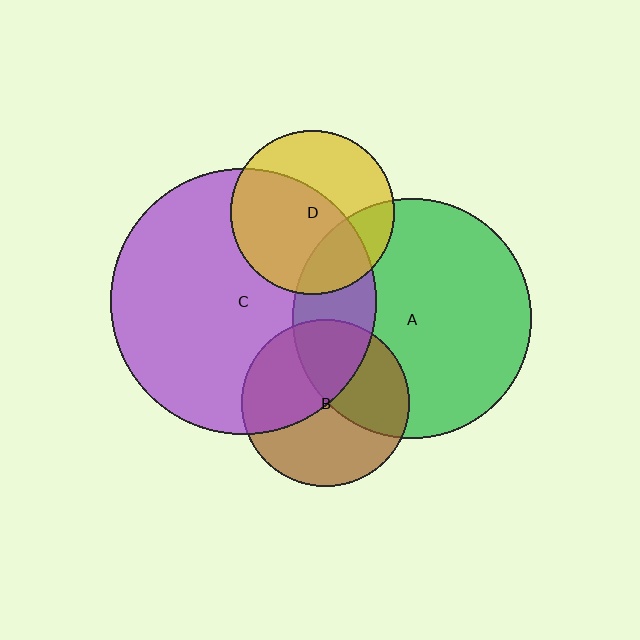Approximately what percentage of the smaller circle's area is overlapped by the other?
Approximately 45%.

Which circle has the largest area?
Circle C (purple).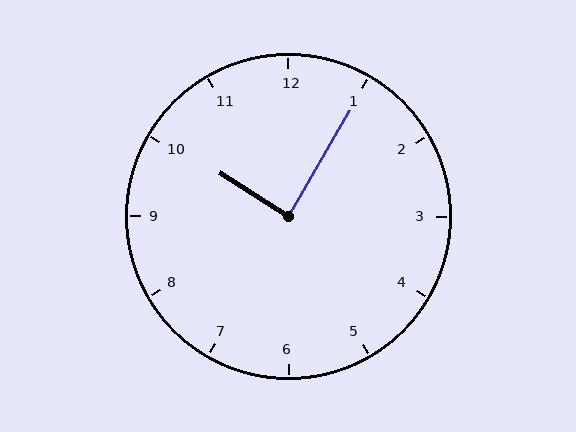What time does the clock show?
10:05.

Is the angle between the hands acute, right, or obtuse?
It is right.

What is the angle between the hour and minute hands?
Approximately 88 degrees.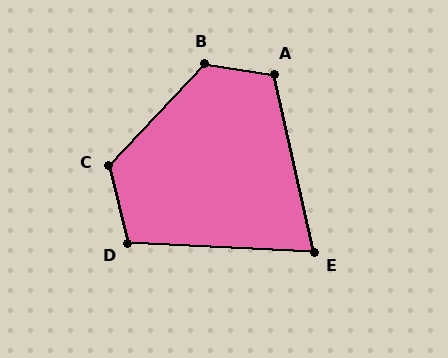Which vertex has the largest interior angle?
B, at approximately 125 degrees.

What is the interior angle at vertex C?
Approximately 123 degrees (obtuse).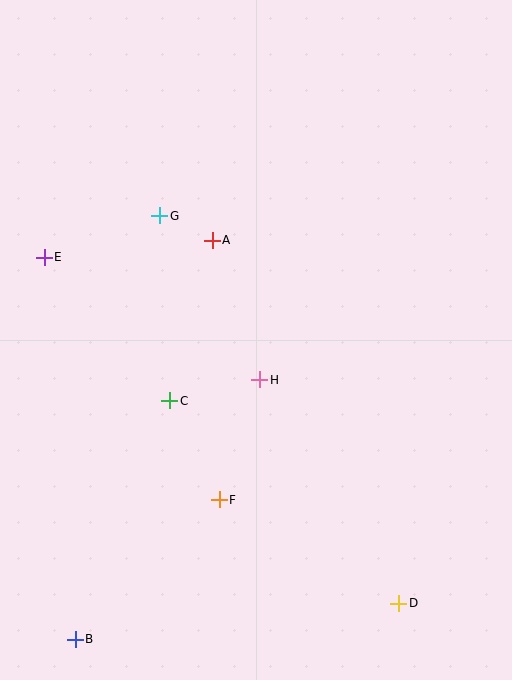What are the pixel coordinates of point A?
Point A is at (212, 240).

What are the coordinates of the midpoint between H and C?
The midpoint between H and C is at (215, 390).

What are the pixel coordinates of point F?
Point F is at (219, 500).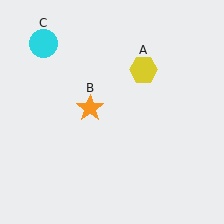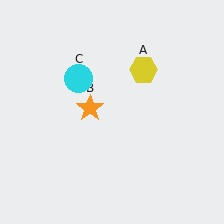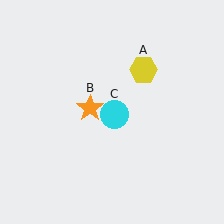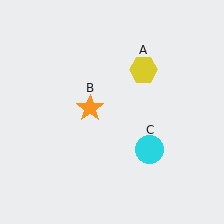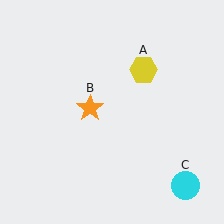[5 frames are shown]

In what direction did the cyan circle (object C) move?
The cyan circle (object C) moved down and to the right.